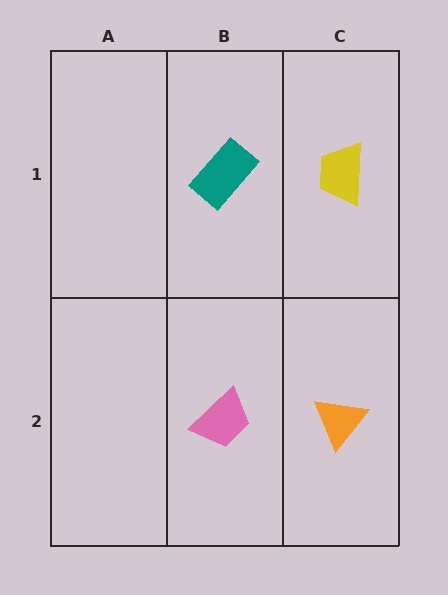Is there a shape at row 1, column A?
No, that cell is empty.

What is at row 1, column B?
A teal rectangle.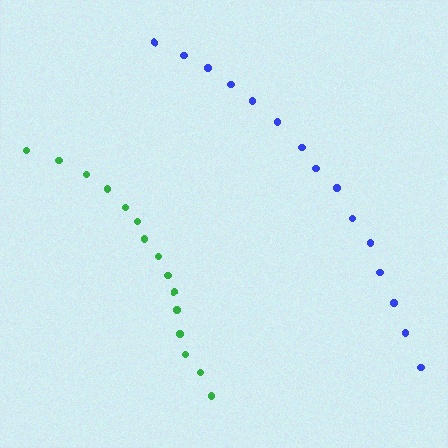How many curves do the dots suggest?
There are 2 distinct paths.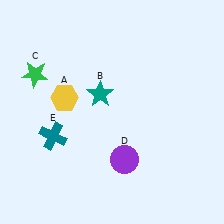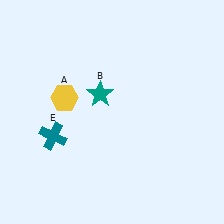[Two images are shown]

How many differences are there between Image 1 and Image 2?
There are 2 differences between the two images.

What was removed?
The green star (C), the purple circle (D) were removed in Image 2.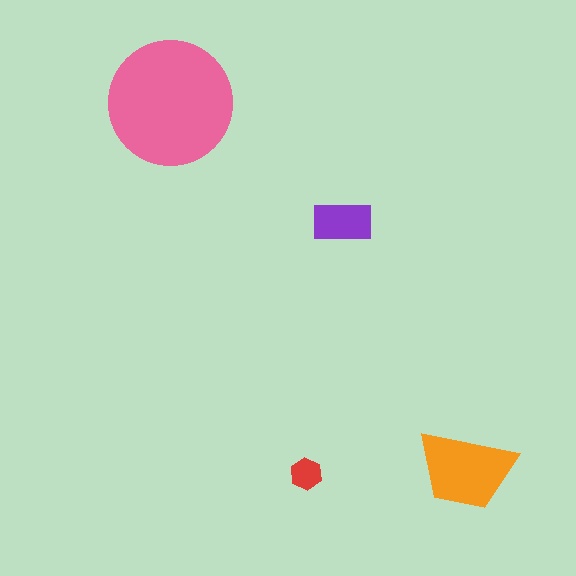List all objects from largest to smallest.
The pink circle, the orange trapezoid, the purple rectangle, the red hexagon.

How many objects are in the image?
There are 4 objects in the image.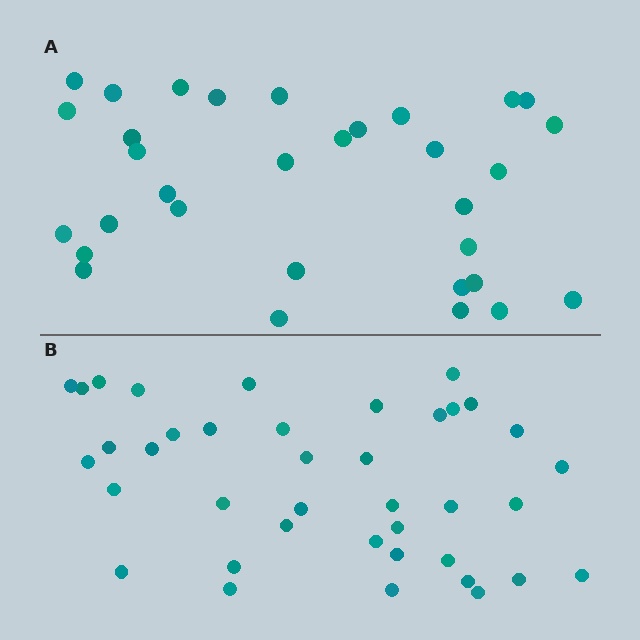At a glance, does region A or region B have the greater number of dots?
Region B (the bottom region) has more dots.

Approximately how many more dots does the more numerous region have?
Region B has roughly 8 or so more dots than region A.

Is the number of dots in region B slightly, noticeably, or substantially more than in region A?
Region B has only slightly more — the two regions are fairly close. The ratio is roughly 1.2 to 1.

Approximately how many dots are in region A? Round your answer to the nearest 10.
About 30 dots. (The exact count is 32, which rounds to 30.)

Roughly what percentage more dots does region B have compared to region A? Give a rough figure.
About 20% more.